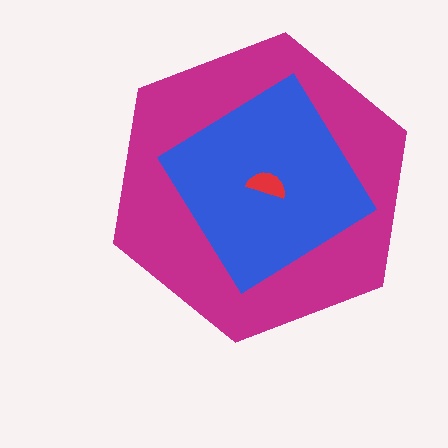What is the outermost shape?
The magenta hexagon.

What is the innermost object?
The red semicircle.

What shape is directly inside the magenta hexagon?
The blue diamond.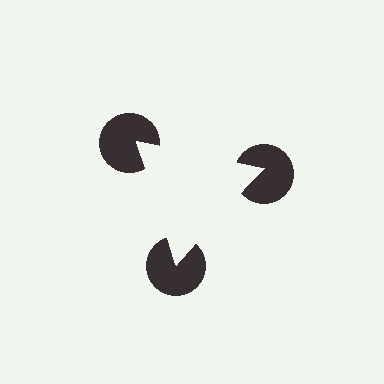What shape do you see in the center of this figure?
An illusory triangle — its edges are inferred from the aligned wedge cuts in the pac-man discs, not physically drawn.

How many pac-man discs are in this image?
There are 3 — one at each vertex of the illusory triangle.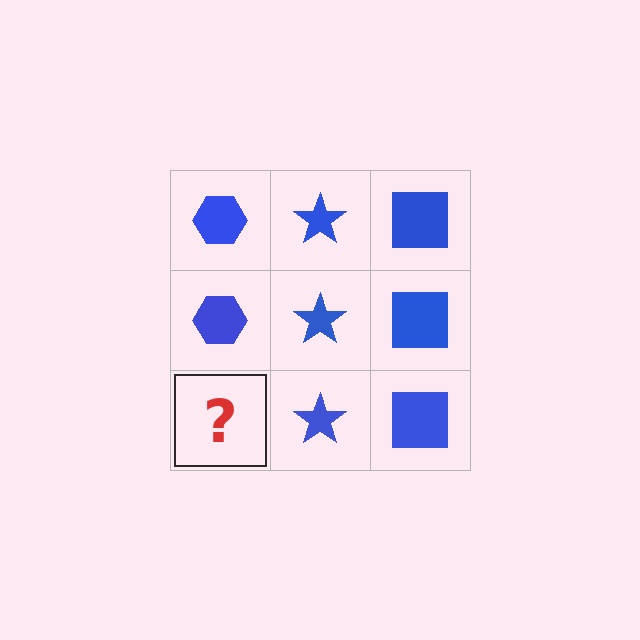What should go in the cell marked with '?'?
The missing cell should contain a blue hexagon.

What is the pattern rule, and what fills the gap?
The rule is that each column has a consistent shape. The gap should be filled with a blue hexagon.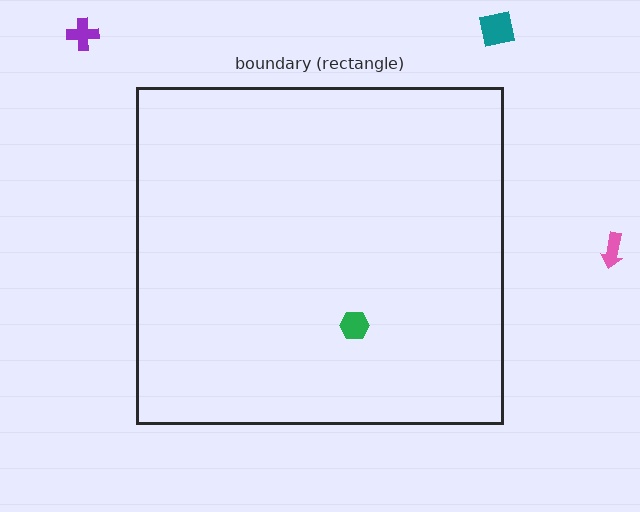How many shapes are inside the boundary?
1 inside, 3 outside.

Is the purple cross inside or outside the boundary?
Outside.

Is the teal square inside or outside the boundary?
Outside.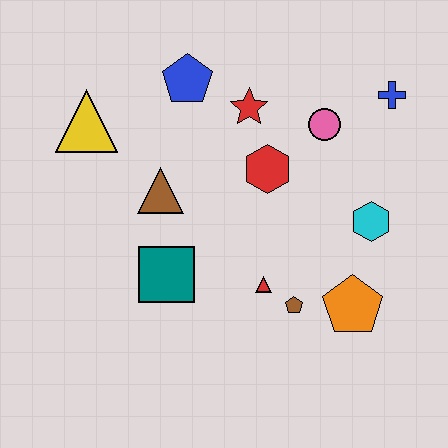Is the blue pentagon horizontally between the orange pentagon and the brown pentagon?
No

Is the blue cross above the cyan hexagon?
Yes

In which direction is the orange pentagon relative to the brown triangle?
The orange pentagon is to the right of the brown triangle.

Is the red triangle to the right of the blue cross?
No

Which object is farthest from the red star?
The orange pentagon is farthest from the red star.